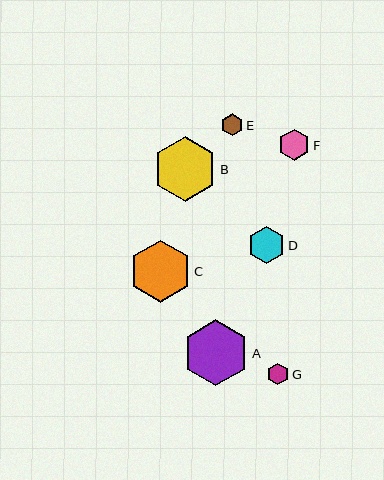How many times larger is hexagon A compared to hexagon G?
Hexagon A is approximately 3.1 times the size of hexagon G.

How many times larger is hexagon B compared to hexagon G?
Hexagon B is approximately 3.0 times the size of hexagon G.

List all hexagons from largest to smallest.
From largest to smallest: A, B, C, D, F, G, E.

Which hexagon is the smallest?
Hexagon E is the smallest with a size of approximately 22 pixels.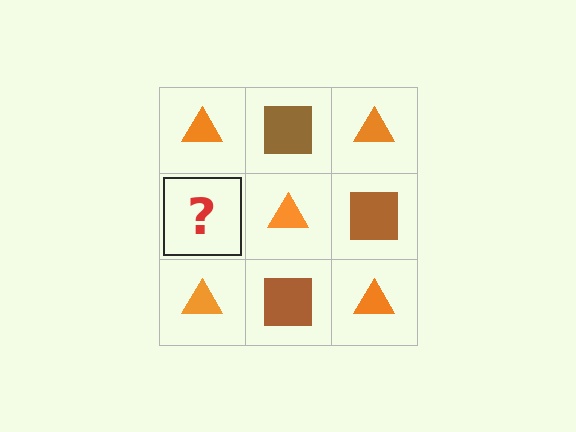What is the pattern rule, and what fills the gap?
The rule is that it alternates orange triangle and brown square in a checkerboard pattern. The gap should be filled with a brown square.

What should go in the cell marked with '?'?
The missing cell should contain a brown square.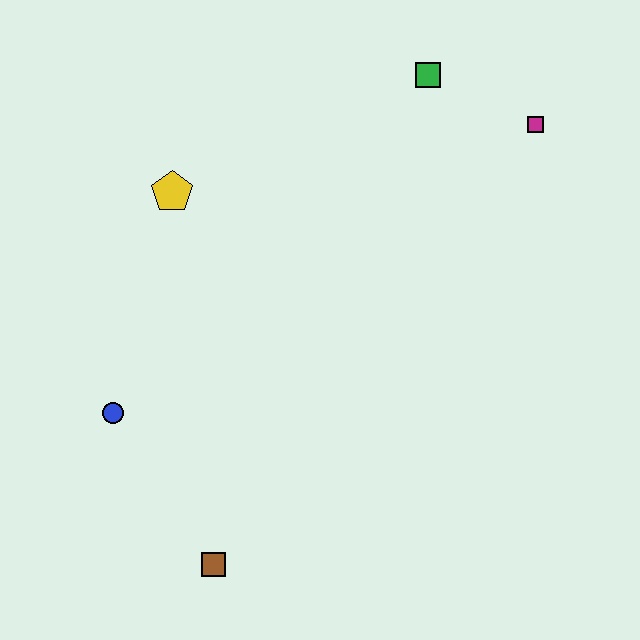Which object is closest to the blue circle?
The brown square is closest to the blue circle.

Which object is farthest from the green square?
The brown square is farthest from the green square.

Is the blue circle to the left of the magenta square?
Yes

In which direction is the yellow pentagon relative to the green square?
The yellow pentagon is to the left of the green square.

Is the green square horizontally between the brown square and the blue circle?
No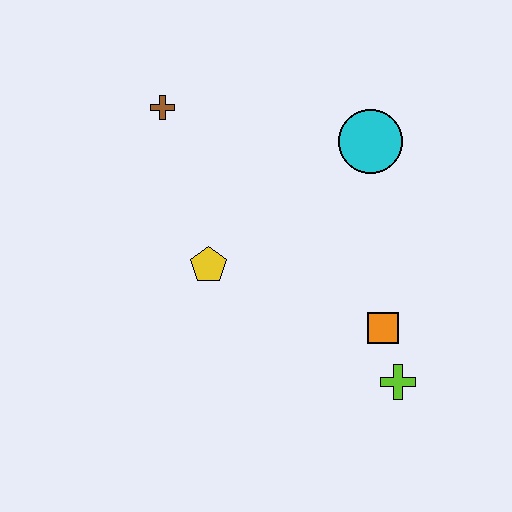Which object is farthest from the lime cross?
The brown cross is farthest from the lime cross.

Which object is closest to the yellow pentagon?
The brown cross is closest to the yellow pentagon.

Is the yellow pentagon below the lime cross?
No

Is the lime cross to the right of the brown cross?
Yes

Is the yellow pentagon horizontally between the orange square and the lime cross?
No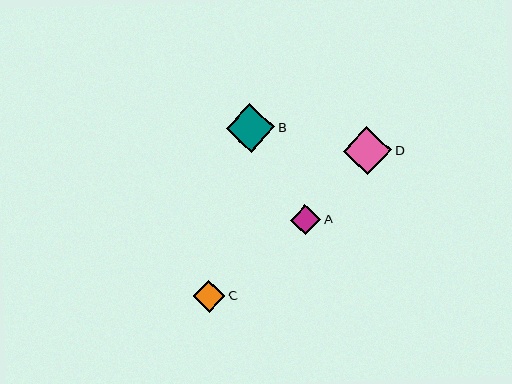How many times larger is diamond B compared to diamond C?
Diamond B is approximately 1.5 times the size of diamond C.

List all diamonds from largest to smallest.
From largest to smallest: B, D, C, A.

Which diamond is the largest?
Diamond B is the largest with a size of approximately 48 pixels.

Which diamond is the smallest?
Diamond A is the smallest with a size of approximately 30 pixels.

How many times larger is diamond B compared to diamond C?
Diamond B is approximately 1.5 times the size of diamond C.